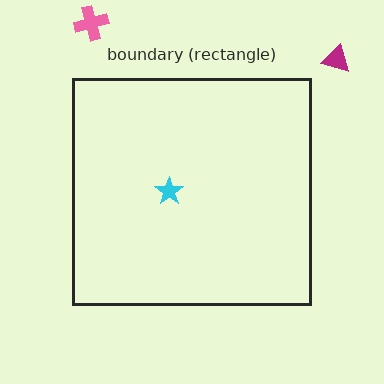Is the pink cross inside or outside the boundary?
Outside.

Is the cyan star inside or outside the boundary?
Inside.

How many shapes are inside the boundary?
1 inside, 2 outside.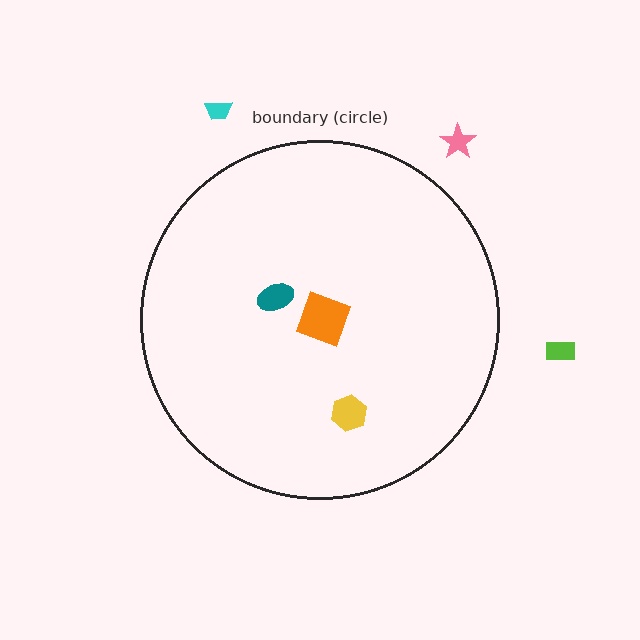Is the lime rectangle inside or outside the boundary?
Outside.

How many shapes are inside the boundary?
4 inside, 3 outside.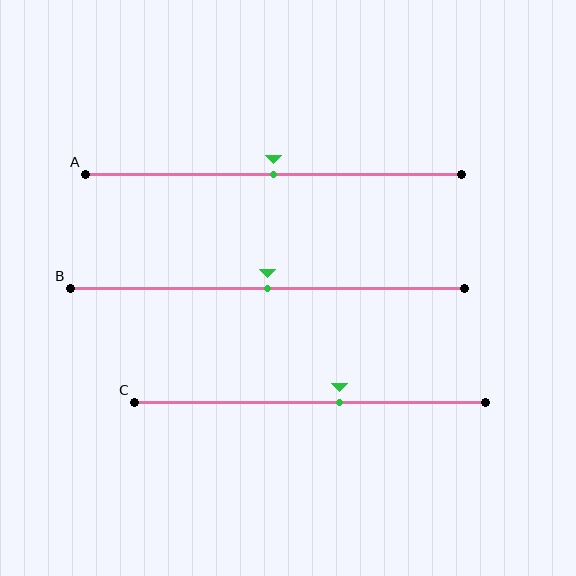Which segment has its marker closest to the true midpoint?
Segment A has its marker closest to the true midpoint.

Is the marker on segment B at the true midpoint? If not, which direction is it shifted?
Yes, the marker on segment B is at the true midpoint.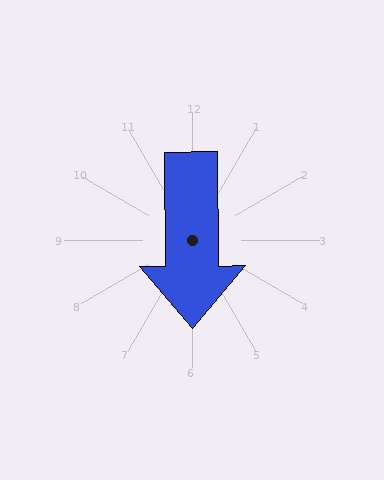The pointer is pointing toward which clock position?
Roughly 6 o'clock.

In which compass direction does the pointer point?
South.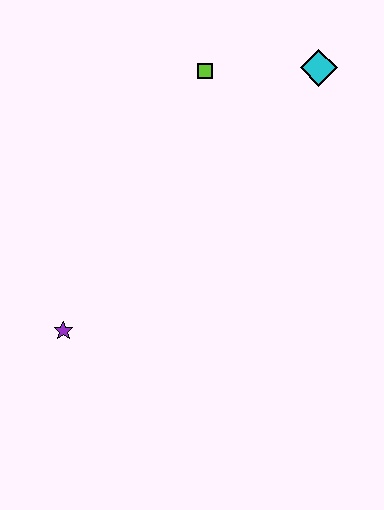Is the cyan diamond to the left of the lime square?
No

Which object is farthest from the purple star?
The cyan diamond is farthest from the purple star.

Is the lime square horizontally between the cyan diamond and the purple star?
Yes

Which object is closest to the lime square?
The cyan diamond is closest to the lime square.